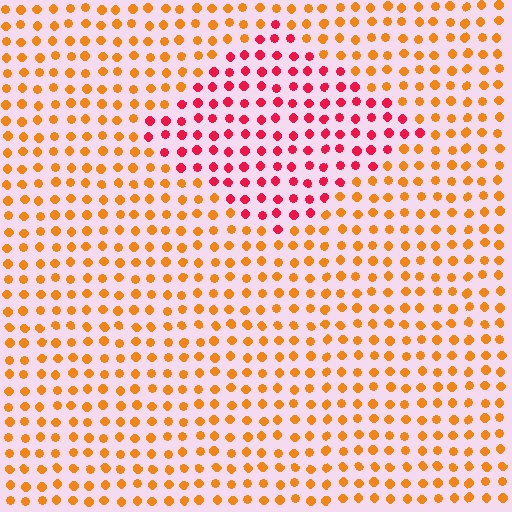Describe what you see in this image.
The image is filled with small orange elements in a uniform arrangement. A diamond-shaped region is visible where the elements are tinted to a slightly different hue, forming a subtle color boundary.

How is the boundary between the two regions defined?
The boundary is defined purely by a slight shift in hue (about 46 degrees). Spacing, size, and orientation are identical on both sides.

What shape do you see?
I see a diamond.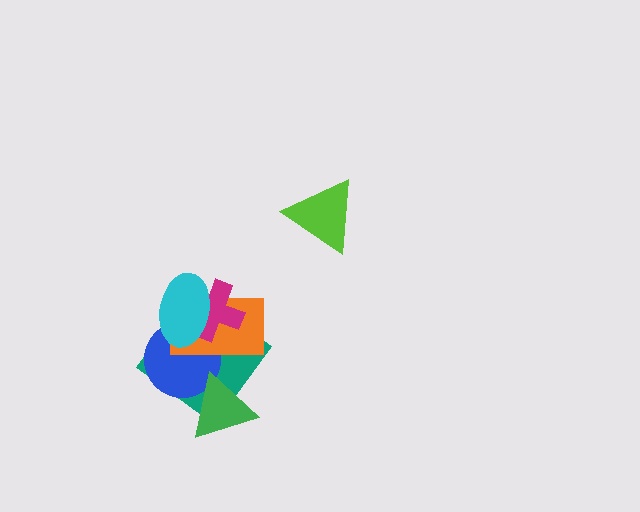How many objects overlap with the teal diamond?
5 objects overlap with the teal diamond.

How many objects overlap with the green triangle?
2 objects overlap with the green triangle.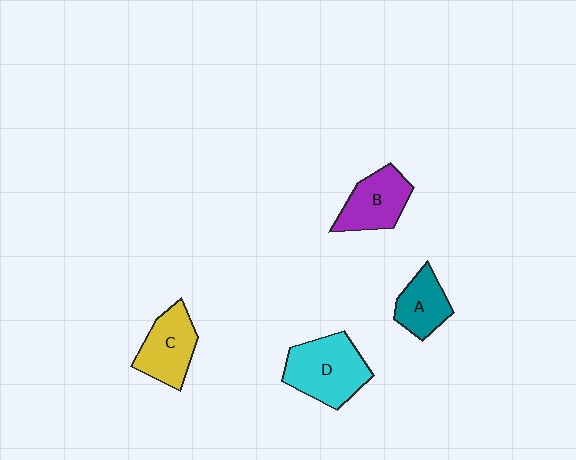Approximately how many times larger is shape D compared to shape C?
Approximately 1.3 times.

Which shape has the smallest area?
Shape A (teal).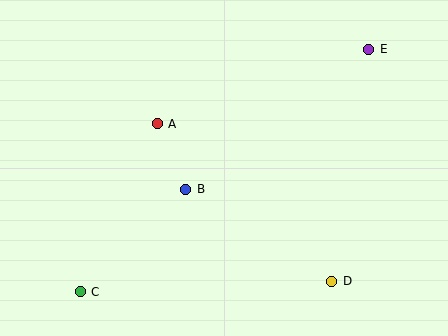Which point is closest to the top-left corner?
Point A is closest to the top-left corner.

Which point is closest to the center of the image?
Point B at (186, 189) is closest to the center.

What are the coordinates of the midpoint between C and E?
The midpoint between C and E is at (224, 171).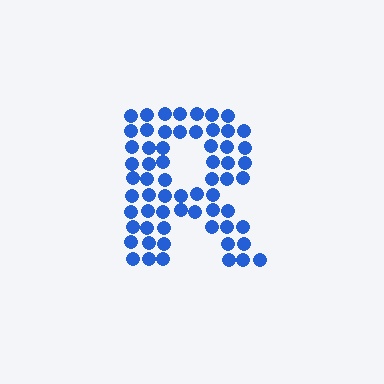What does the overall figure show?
The overall figure shows the letter R.